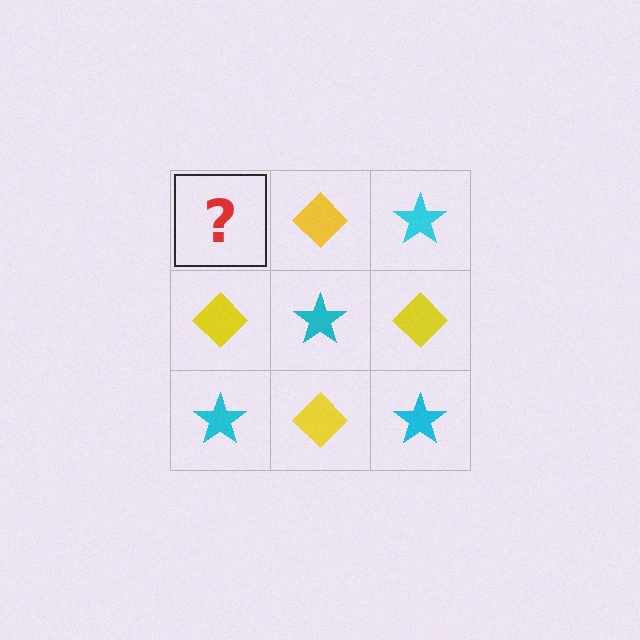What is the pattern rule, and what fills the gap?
The rule is that it alternates cyan star and yellow diamond in a checkerboard pattern. The gap should be filled with a cyan star.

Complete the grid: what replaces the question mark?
The question mark should be replaced with a cyan star.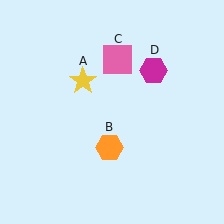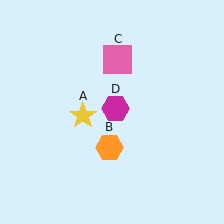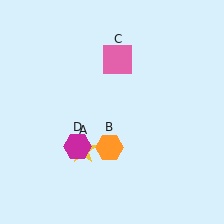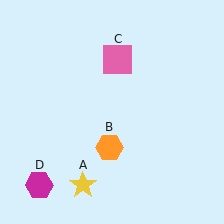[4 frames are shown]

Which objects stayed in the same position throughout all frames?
Orange hexagon (object B) and pink square (object C) remained stationary.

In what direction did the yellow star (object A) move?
The yellow star (object A) moved down.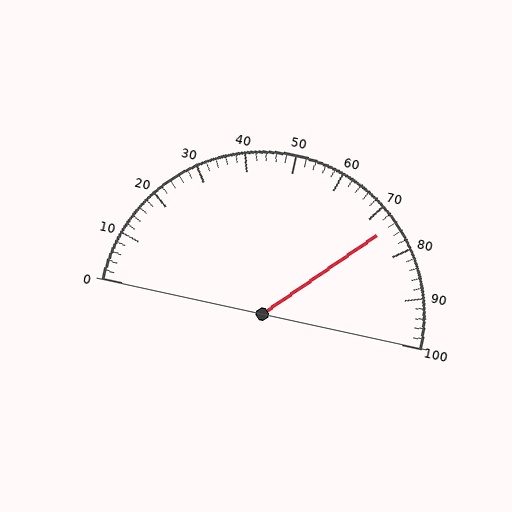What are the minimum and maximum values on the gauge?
The gauge ranges from 0 to 100.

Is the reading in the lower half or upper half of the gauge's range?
The reading is in the upper half of the range (0 to 100).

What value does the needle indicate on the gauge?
The needle indicates approximately 74.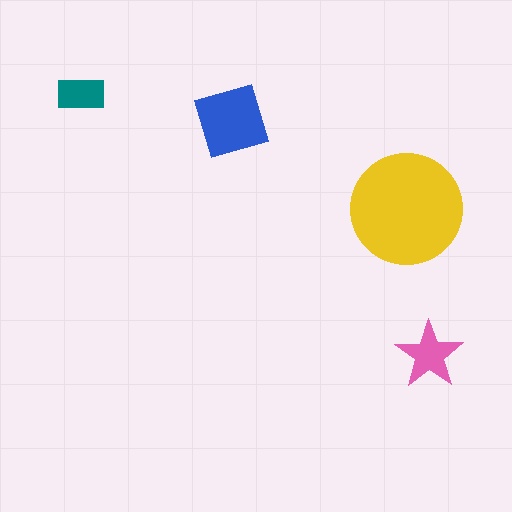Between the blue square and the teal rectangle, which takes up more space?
The blue square.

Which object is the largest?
The yellow circle.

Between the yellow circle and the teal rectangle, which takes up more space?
The yellow circle.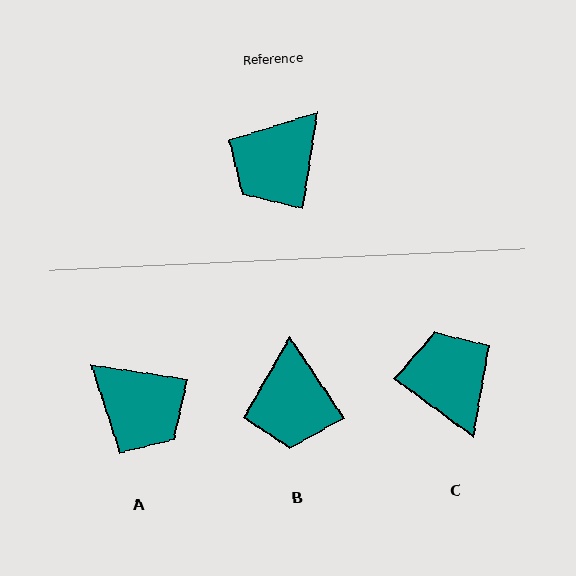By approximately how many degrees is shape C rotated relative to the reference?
Approximately 117 degrees clockwise.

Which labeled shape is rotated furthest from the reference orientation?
C, about 117 degrees away.